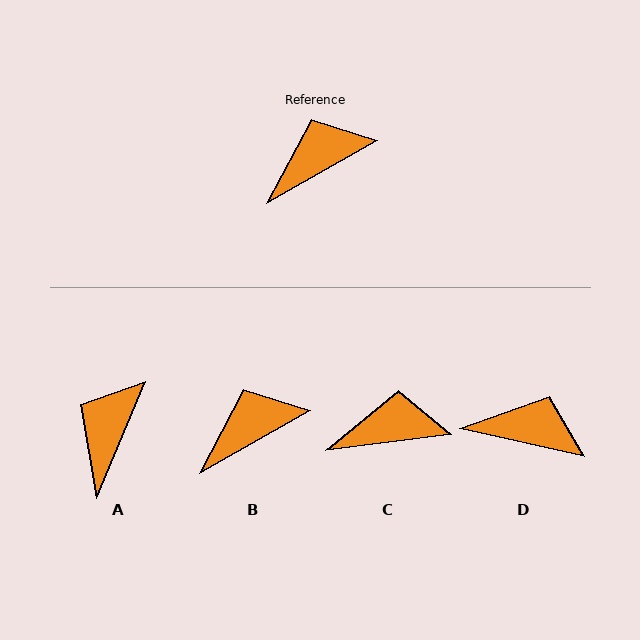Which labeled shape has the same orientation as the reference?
B.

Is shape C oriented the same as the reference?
No, it is off by about 22 degrees.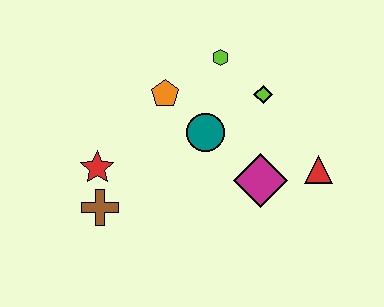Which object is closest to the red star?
The brown cross is closest to the red star.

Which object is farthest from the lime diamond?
The brown cross is farthest from the lime diamond.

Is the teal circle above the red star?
Yes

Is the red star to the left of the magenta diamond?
Yes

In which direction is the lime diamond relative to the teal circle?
The lime diamond is to the right of the teal circle.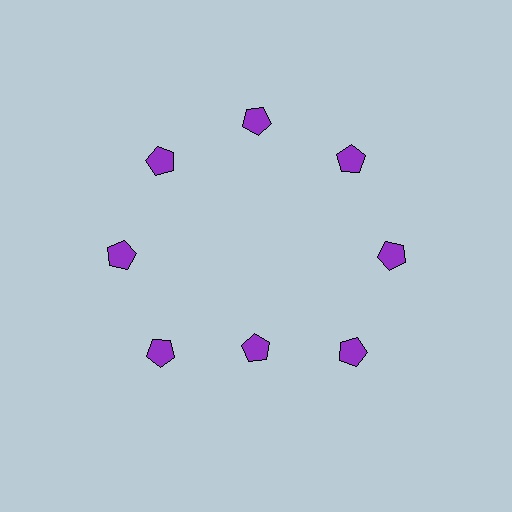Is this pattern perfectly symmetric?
No. The 8 purple pentagons are arranged in a ring, but one element near the 6 o'clock position is pulled inward toward the center, breaking the 8-fold rotational symmetry.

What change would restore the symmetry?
The symmetry would be restored by moving it outward, back onto the ring so that all 8 pentagons sit at equal angles and equal distance from the center.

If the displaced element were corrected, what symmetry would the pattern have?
It would have 8-fold rotational symmetry — the pattern would map onto itself every 45 degrees.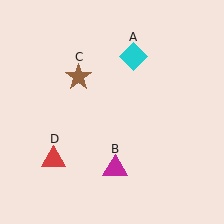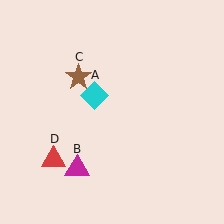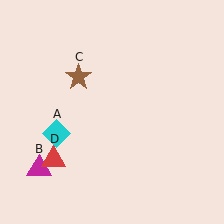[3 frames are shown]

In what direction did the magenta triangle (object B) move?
The magenta triangle (object B) moved left.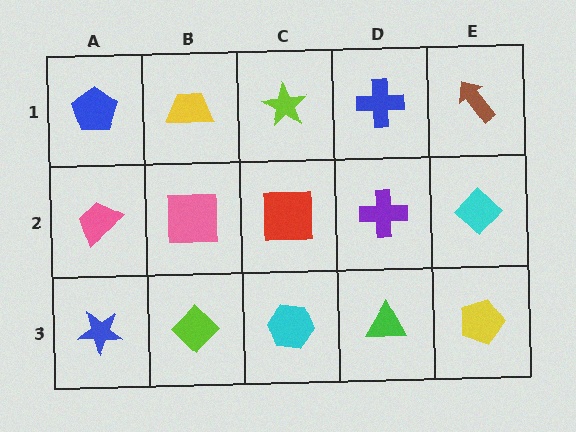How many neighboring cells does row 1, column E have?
2.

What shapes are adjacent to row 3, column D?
A purple cross (row 2, column D), a cyan hexagon (row 3, column C), a yellow pentagon (row 3, column E).